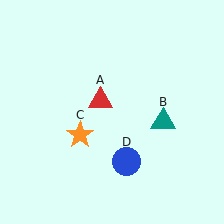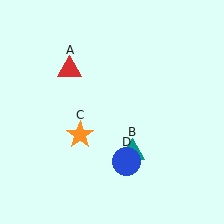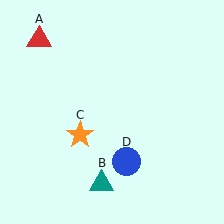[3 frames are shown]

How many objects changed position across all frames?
2 objects changed position: red triangle (object A), teal triangle (object B).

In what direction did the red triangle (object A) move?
The red triangle (object A) moved up and to the left.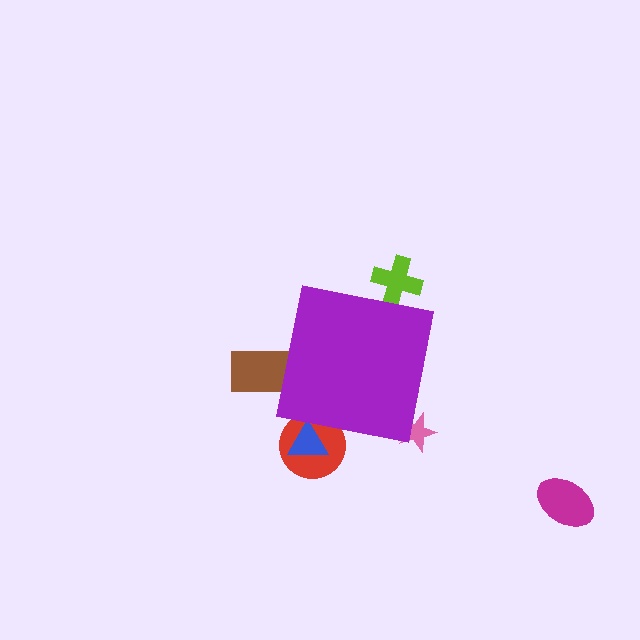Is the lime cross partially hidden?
Yes, the lime cross is partially hidden behind the purple square.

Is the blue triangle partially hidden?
Yes, the blue triangle is partially hidden behind the purple square.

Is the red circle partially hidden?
Yes, the red circle is partially hidden behind the purple square.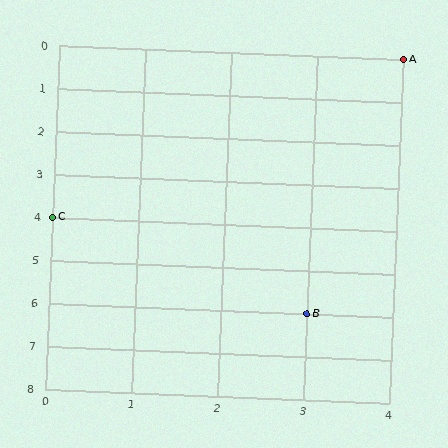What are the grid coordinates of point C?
Point C is at grid coordinates (0, 4).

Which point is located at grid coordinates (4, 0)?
Point A is at (4, 0).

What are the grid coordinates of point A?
Point A is at grid coordinates (4, 0).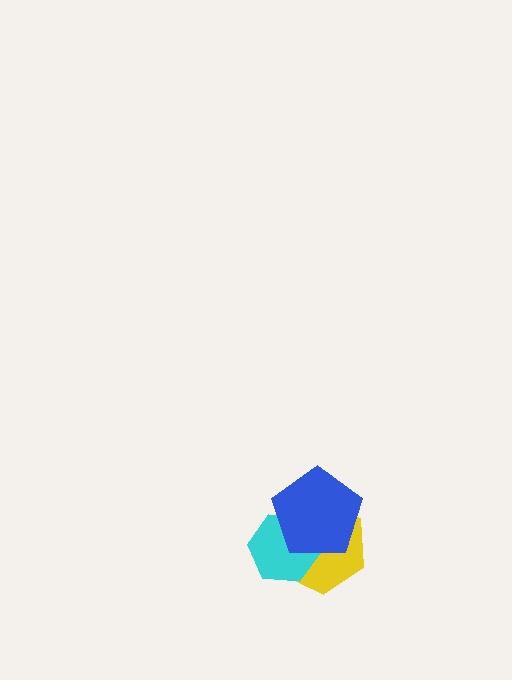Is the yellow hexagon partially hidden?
Yes, it is partially covered by another shape.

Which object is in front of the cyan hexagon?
The blue pentagon is in front of the cyan hexagon.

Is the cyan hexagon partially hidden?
Yes, it is partially covered by another shape.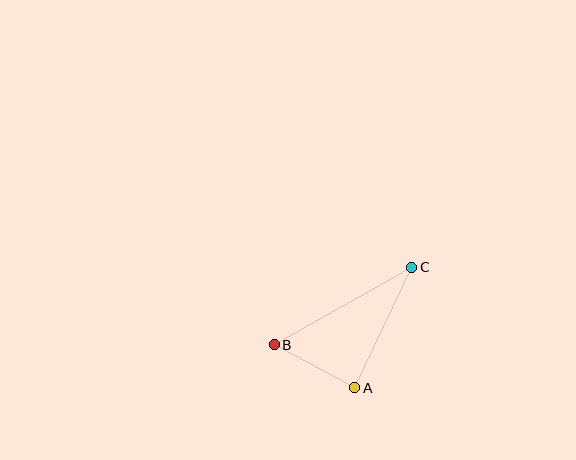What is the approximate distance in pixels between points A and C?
The distance between A and C is approximately 133 pixels.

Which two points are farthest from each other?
Points B and C are farthest from each other.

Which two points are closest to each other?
Points A and B are closest to each other.